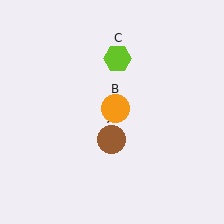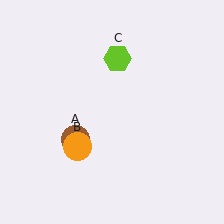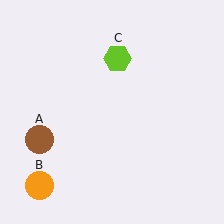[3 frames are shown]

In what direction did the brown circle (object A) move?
The brown circle (object A) moved left.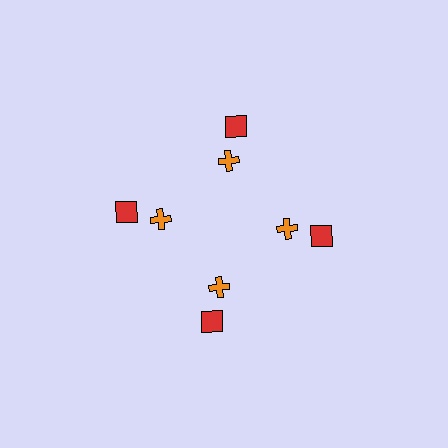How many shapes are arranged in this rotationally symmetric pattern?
There are 8 shapes, arranged in 4 groups of 2.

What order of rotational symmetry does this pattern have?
This pattern has 4-fold rotational symmetry.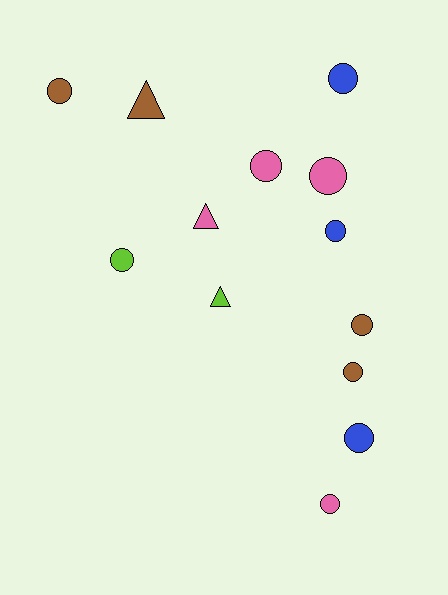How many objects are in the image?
There are 13 objects.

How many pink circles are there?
There are 3 pink circles.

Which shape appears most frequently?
Circle, with 10 objects.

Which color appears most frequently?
Brown, with 4 objects.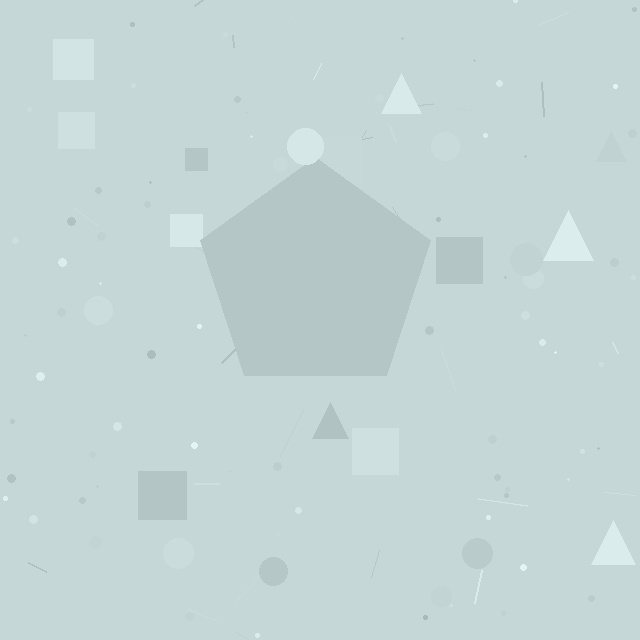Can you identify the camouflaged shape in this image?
The camouflaged shape is a pentagon.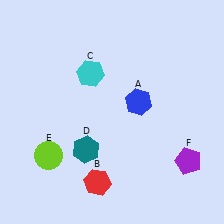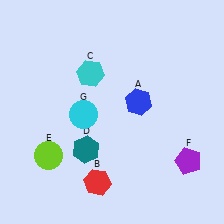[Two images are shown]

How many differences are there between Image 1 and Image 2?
There is 1 difference between the two images.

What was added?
A cyan circle (G) was added in Image 2.